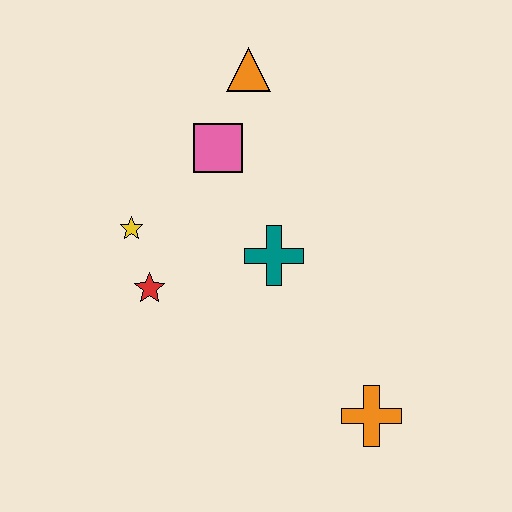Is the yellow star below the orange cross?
No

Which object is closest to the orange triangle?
The pink square is closest to the orange triangle.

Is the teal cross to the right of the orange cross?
No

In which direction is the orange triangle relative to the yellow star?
The orange triangle is above the yellow star.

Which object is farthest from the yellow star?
The orange cross is farthest from the yellow star.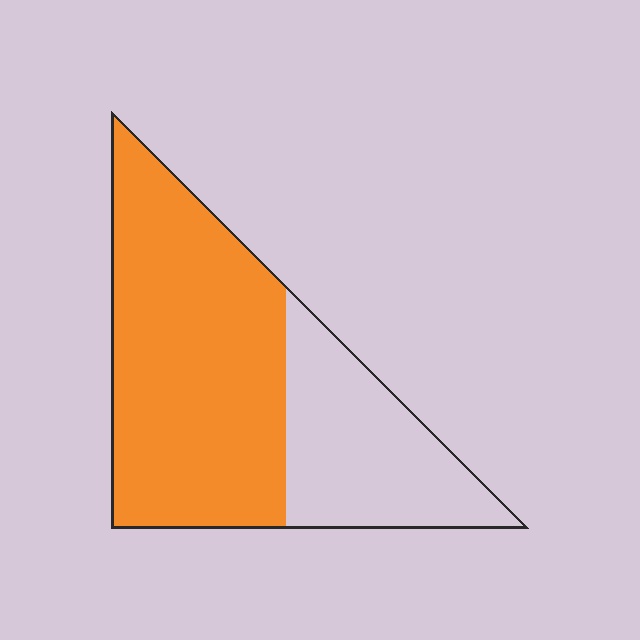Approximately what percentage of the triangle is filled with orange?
Approximately 65%.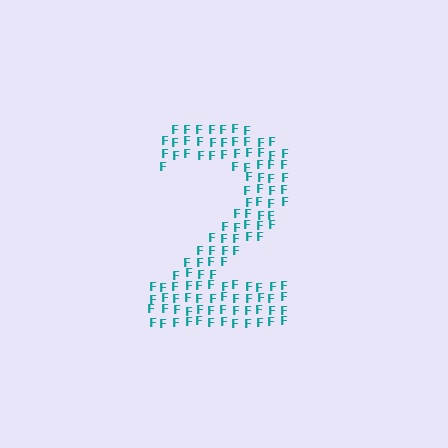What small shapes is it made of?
It is made of small letter F's.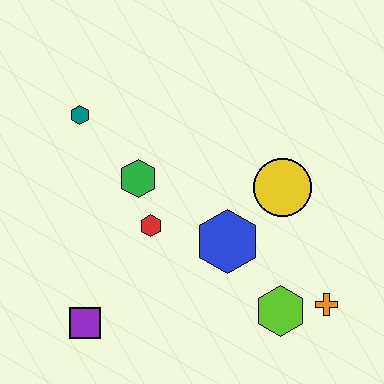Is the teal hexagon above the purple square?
Yes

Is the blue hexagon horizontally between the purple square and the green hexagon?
No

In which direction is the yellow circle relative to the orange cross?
The yellow circle is above the orange cross.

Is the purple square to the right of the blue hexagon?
No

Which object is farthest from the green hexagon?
The orange cross is farthest from the green hexagon.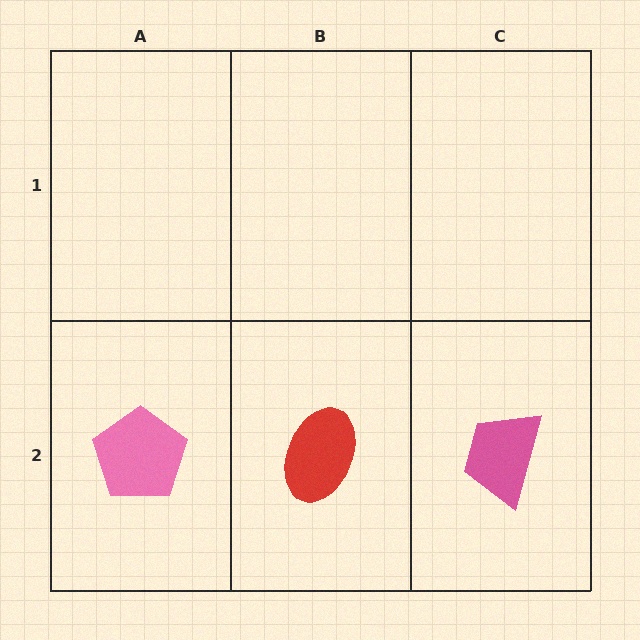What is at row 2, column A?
A pink pentagon.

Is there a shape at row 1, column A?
No, that cell is empty.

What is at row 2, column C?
A pink trapezoid.